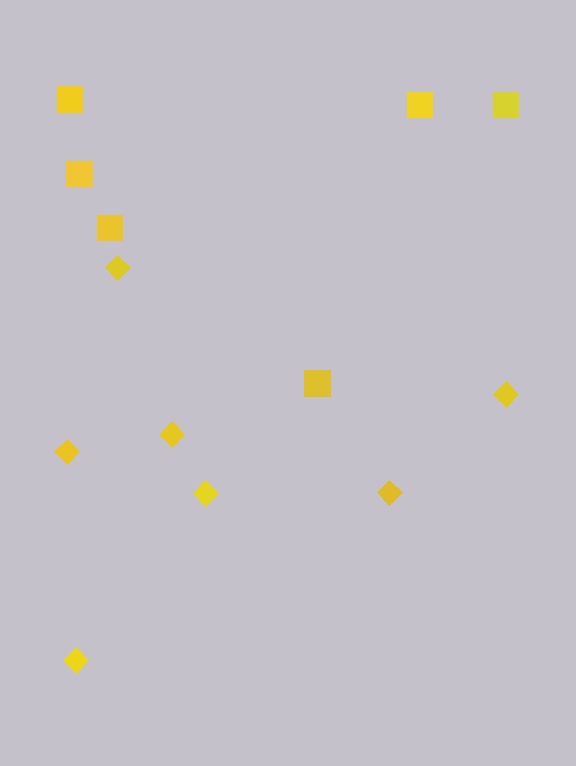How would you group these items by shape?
There are 2 groups: one group of squares (6) and one group of diamonds (7).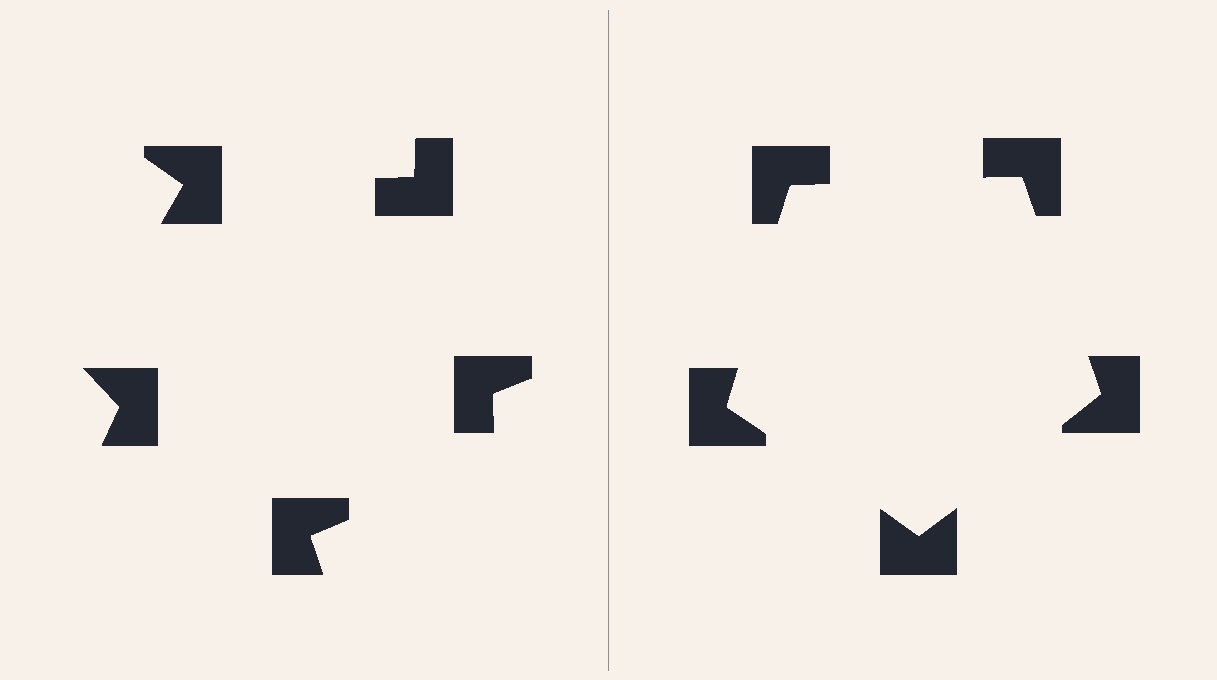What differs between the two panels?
The notched squares are positioned identically on both sides; only the wedge orientations differ. On the right they align to a pentagon; on the left they are misaligned.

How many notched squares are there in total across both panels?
10 — 5 on each side.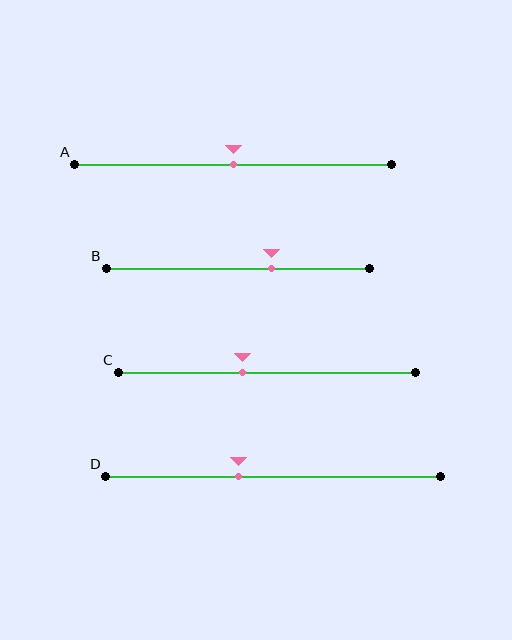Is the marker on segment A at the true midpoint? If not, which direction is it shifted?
Yes, the marker on segment A is at the true midpoint.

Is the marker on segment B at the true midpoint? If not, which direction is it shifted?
No, the marker on segment B is shifted to the right by about 13% of the segment length.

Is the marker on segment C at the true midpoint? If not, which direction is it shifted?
No, the marker on segment C is shifted to the left by about 8% of the segment length.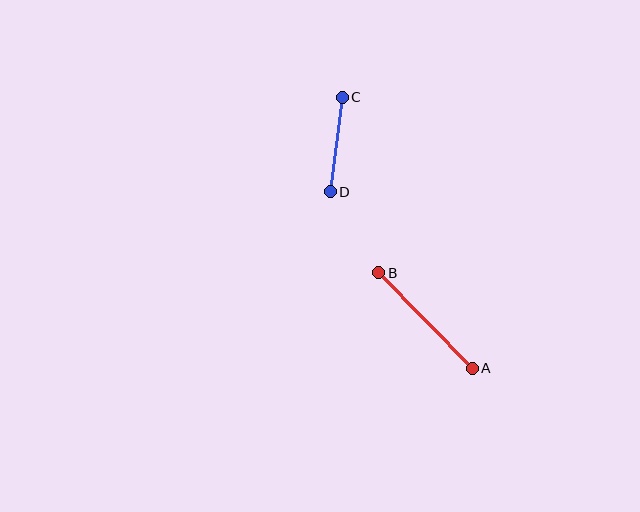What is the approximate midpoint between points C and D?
The midpoint is at approximately (336, 145) pixels.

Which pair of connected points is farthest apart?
Points A and B are farthest apart.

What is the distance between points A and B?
The distance is approximately 134 pixels.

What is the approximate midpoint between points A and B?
The midpoint is at approximately (426, 321) pixels.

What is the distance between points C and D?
The distance is approximately 95 pixels.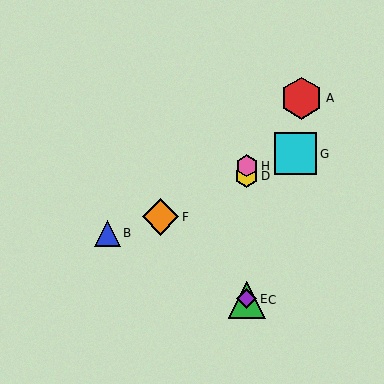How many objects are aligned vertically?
4 objects (C, D, E, H) are aligned vertically.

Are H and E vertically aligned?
Yes, both are at x≈247.